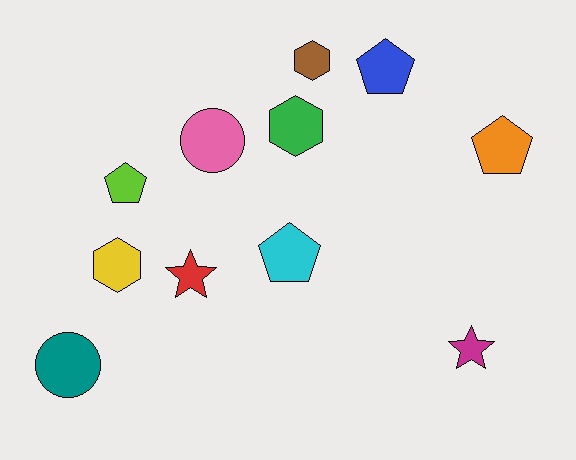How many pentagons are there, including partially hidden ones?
There are 4 pentagons.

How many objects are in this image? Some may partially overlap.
There are 11 objects.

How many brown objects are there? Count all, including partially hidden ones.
There is 1 brown object.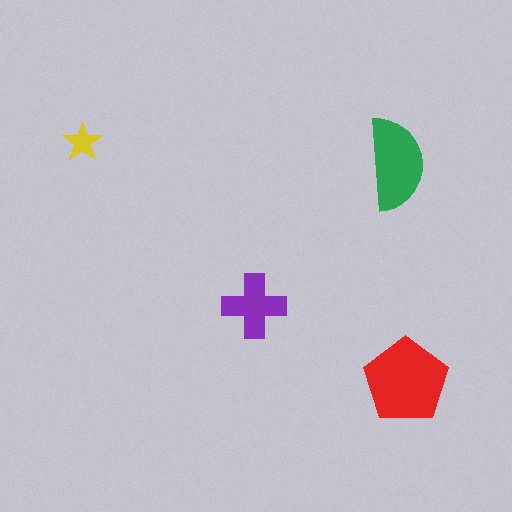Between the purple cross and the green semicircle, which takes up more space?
The green semicircle.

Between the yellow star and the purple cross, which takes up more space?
The purple cross.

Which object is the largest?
The red pentagon.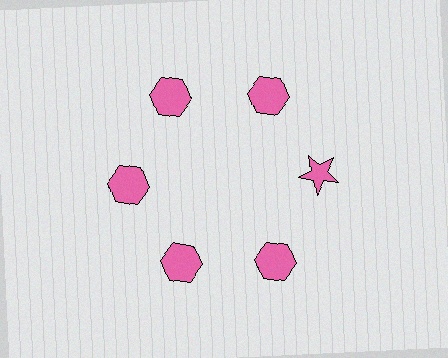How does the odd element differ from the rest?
It has a different shape: star instead of hexagon.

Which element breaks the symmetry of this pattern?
The pink star at roughly the 3 o'clock position breaks the symmetry. All other shapes are pink hexagons.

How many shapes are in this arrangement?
There are 6 shapes arranged in a ring pattern.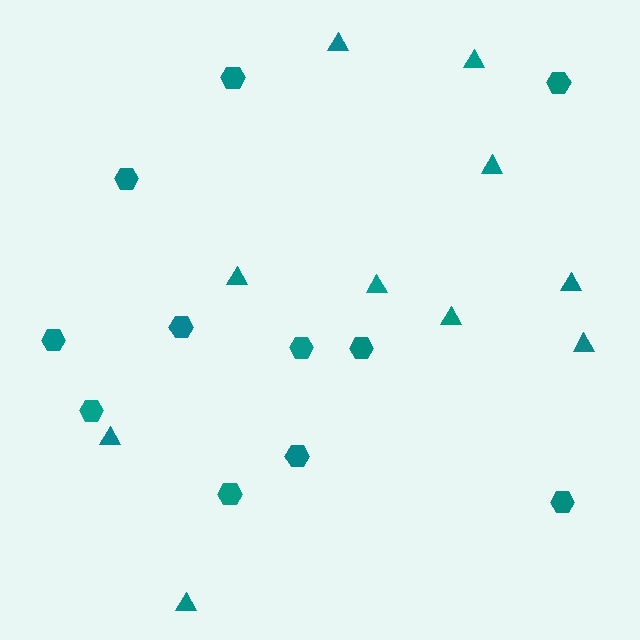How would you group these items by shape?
There are 2 groups: one group of triangles (10) and one group of hexagons (11).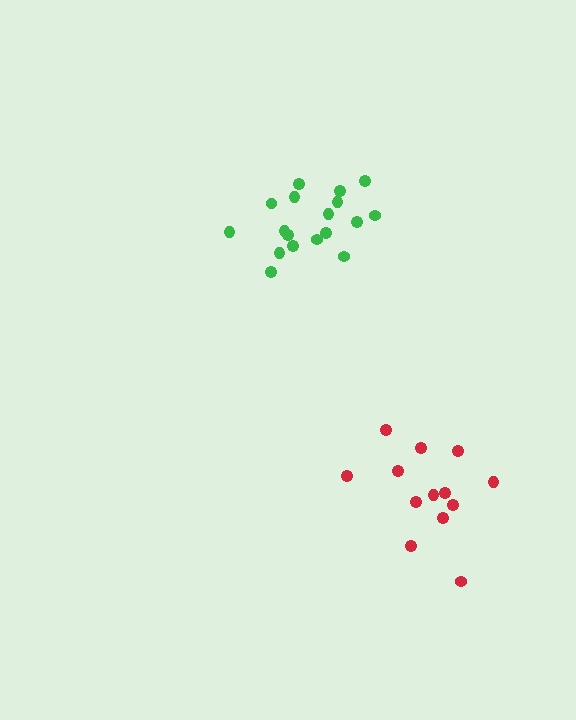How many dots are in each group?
Group 1: 13 dots, Group 2: 18 dots (31 total).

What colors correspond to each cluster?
The clusters are colored: red, green.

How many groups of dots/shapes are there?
There are 2 groups.